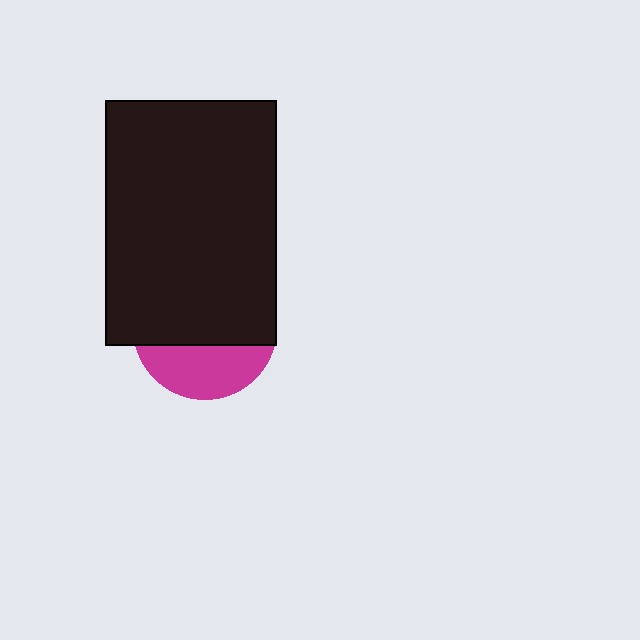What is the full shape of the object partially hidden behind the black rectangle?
The partially hidden object is a magenta circle.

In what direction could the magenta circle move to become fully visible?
The magenta circle could move down. That would shift it out from behind the black rectangle entirely.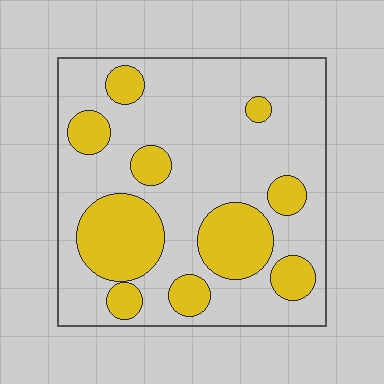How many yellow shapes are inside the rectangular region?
10.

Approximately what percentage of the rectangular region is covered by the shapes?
Approximately 30%.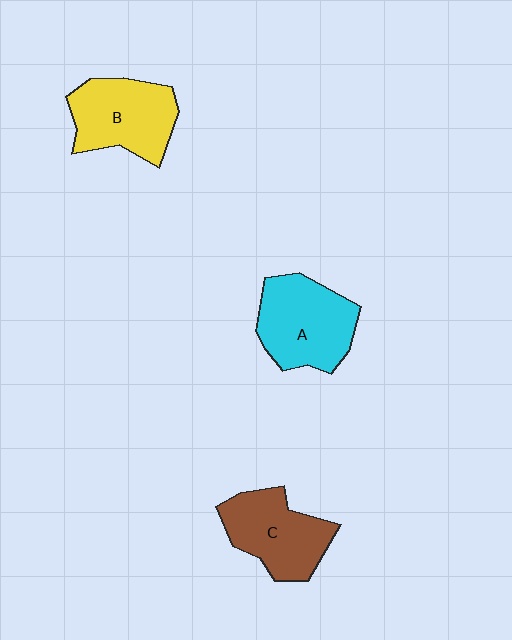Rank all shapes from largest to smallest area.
From largest to smallest: A (cyan), B (yellow), C (brown).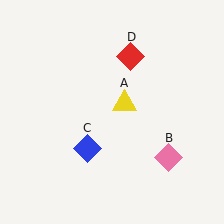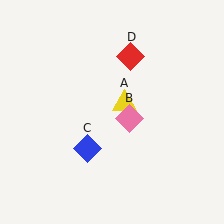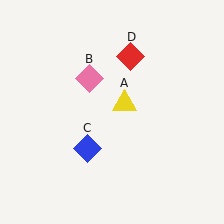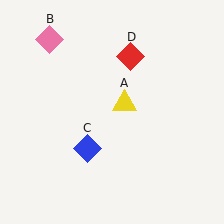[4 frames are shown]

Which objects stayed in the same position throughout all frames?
Yellow triangle (object A) and blue diamond (object C) and red diamond (object D) remained stationary.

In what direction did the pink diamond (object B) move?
The pink diamond (object B) moved up and to the left.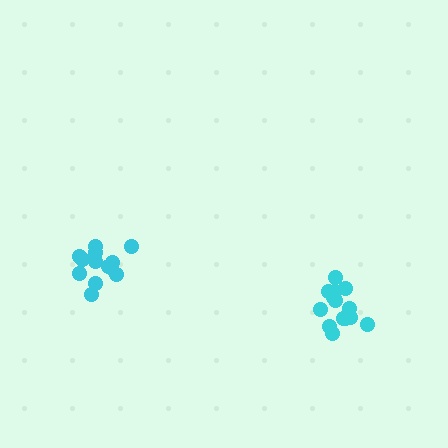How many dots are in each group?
Group 1: 13 dots, Group 2: 14 dots (27 total).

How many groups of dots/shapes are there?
There are 2 groups.